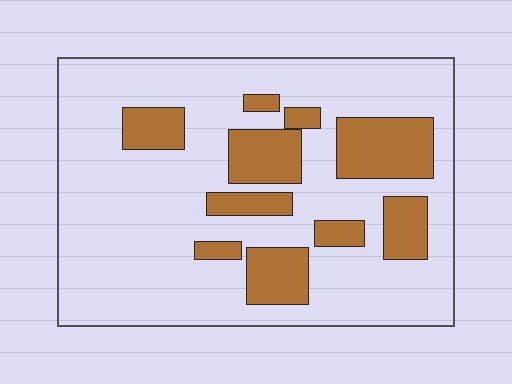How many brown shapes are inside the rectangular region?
10.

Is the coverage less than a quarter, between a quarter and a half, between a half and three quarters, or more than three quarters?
Less than a quarter.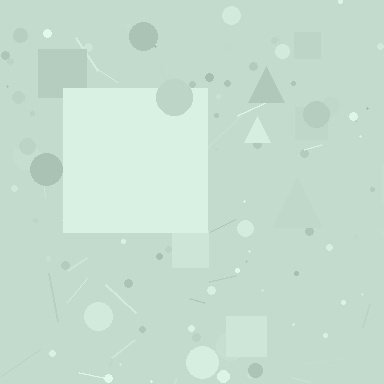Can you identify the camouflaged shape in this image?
The camouflaged shape is a square.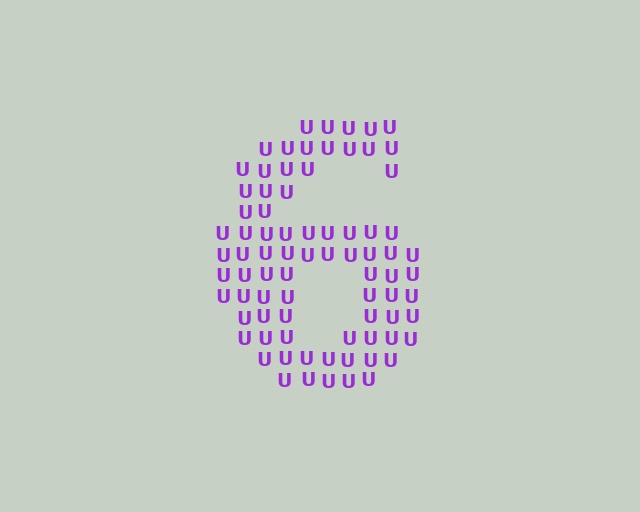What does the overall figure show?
The overall figure shows the digit 6.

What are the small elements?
The small elements are letter U's.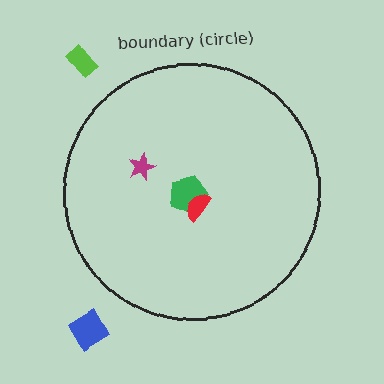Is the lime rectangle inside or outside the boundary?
Outside.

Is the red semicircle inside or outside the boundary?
Inside.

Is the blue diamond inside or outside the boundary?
Outside.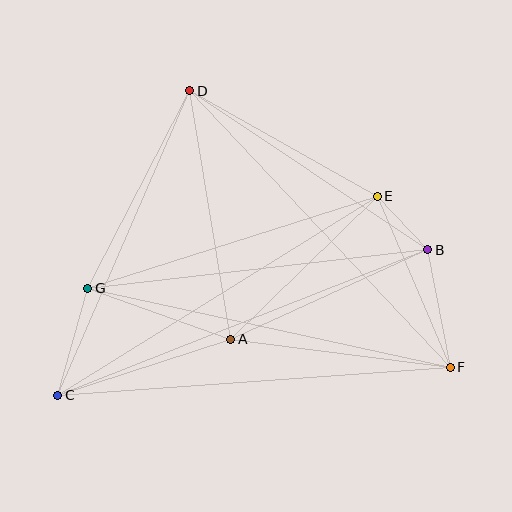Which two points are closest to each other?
Points B and E are closest to each other.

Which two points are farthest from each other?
Points B and C are farthest from each other.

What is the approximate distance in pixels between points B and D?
The distance between B and D is approximately 287 pixels.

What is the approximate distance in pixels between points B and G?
The distance between B and G is approximately 342 pixels.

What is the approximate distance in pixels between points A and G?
The distance between A and G is approximately 152 pixels.